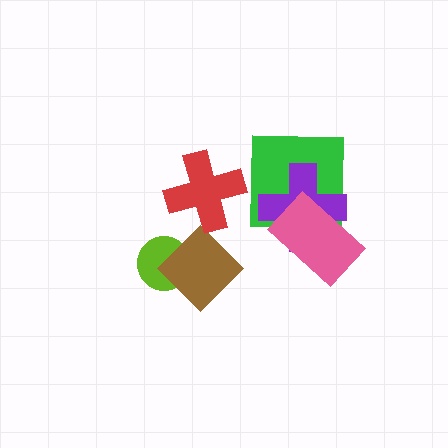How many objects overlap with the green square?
2 objects overlap with the green square.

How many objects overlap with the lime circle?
1 object overlaps with the lime circle.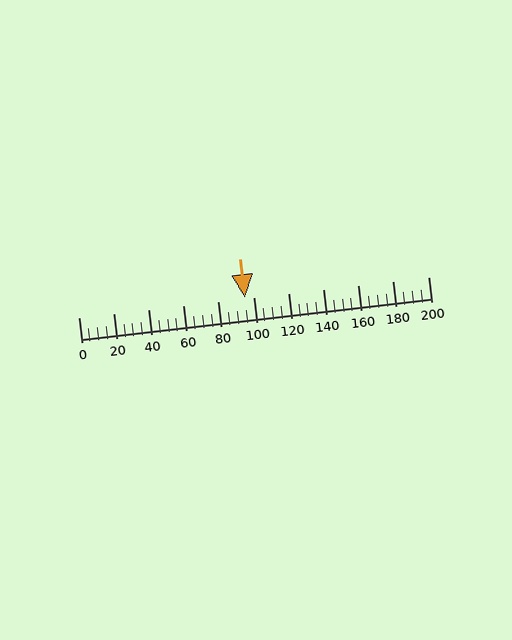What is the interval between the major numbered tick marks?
The major tick marks are spaced 20 units apart.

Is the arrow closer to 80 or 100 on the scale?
The arrow is closer to 100.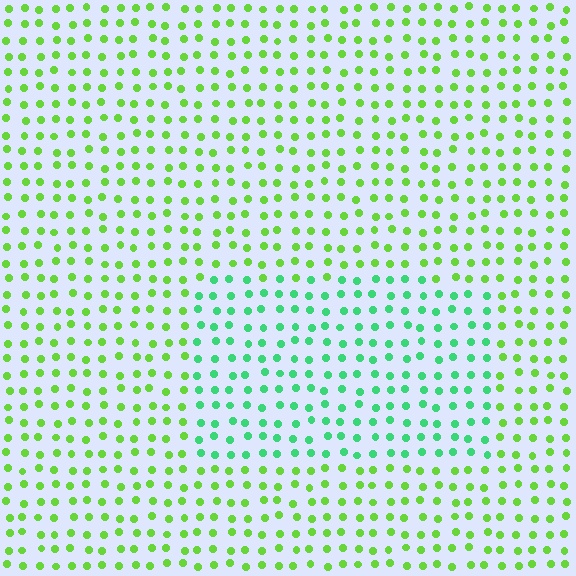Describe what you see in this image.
The image is filled with small lime elements in a uniform arrangement. A rectangle-shaped region is visible where the elements are tinted to a slightly different hue, forming a subtle color boundary.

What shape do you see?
I see a rectangle.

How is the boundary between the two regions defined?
The boundary is defined purely by a slight shift in hue (about 41 degrees). Spacing, size, and orientation are identical on both sides.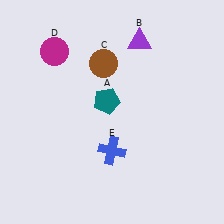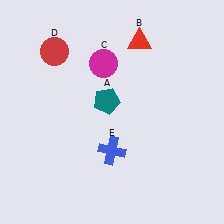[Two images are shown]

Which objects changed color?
B changed from purple to red. C changed from brown to magenta. D changed from magenta to red.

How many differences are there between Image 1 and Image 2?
There are 3 differences between the two images.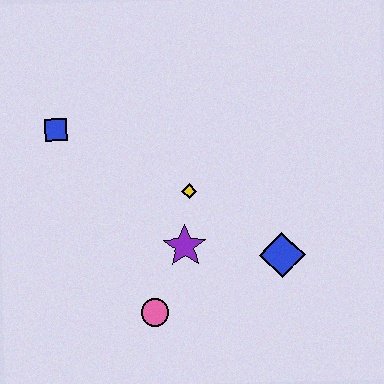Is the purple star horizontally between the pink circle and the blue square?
No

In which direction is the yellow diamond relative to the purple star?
The yellow diamond is above the purple star.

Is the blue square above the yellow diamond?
Yes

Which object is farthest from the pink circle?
The blue square is farthest from the pink circle.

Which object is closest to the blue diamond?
The purple star is closest to the blue diamond.